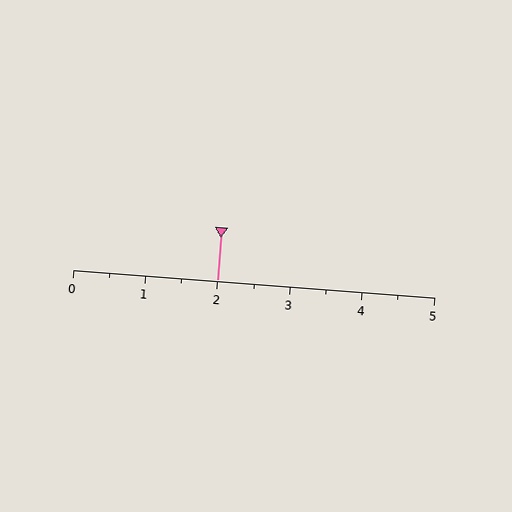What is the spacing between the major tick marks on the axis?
The major ticks are spaced 1 apart.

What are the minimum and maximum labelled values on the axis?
The axis runs from 0 to 5.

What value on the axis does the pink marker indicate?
The marker indicates approximately 2.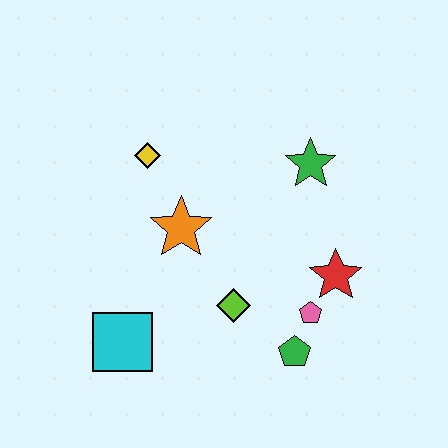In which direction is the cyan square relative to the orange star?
The cyan square is below the orange star.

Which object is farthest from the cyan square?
The green star is farthest from the cyan square.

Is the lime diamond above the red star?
No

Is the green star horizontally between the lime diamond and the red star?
Yes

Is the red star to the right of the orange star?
Yes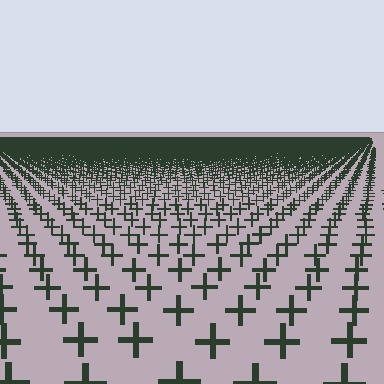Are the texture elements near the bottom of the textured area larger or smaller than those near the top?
Larger. Near the bottom, elements are closer to the viewer and appear at a bigger on-screen size.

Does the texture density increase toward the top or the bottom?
Density increases toward the top.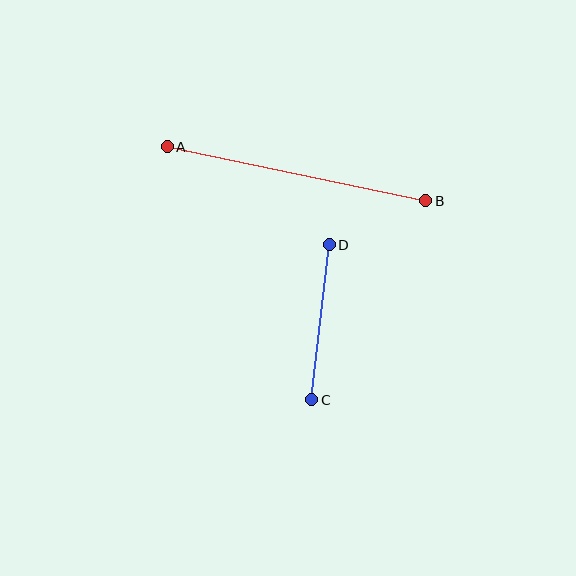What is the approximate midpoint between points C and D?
The midpoint is at approximately (321, 322) pixels.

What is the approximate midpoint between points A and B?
The midpoint is at approximately (296, 174) pixels.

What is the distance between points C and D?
The distance is approximately 156 pixels.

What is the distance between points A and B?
The distance is approximately 264 pixels.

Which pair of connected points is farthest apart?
Points A and B are farthest apart.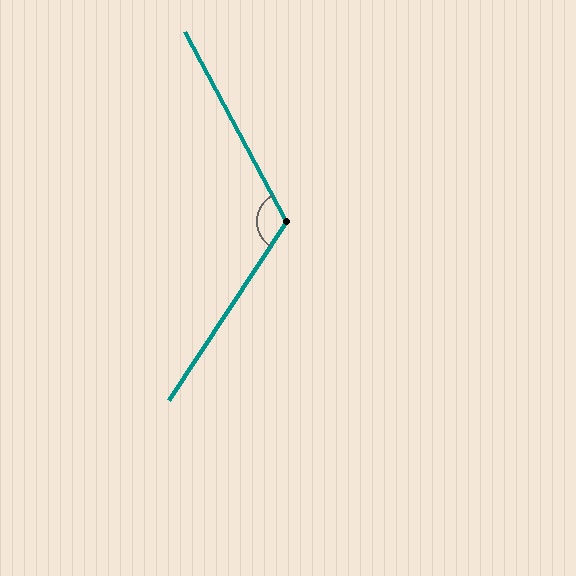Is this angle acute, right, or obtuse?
It is obtuse.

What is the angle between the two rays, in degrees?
Approximately 119 degrees.